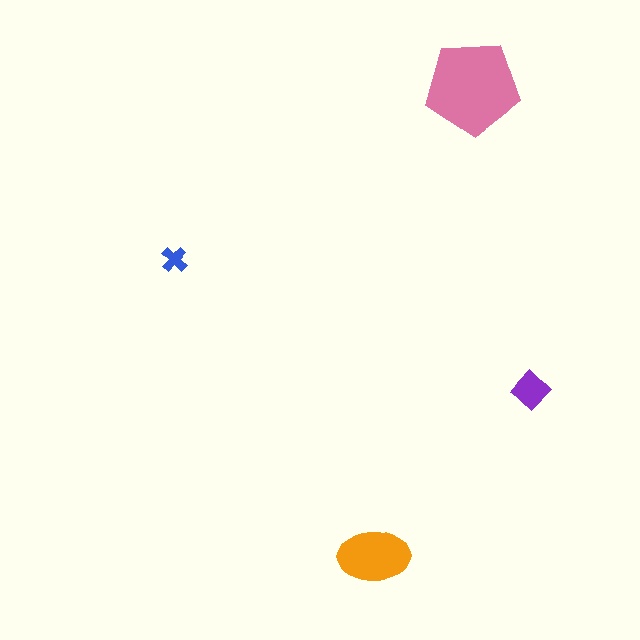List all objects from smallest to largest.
The blue cross, the purple diamond, the orange ellipse, the pink pentagon.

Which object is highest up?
The pink pentagon is topmost.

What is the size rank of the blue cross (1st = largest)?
4th.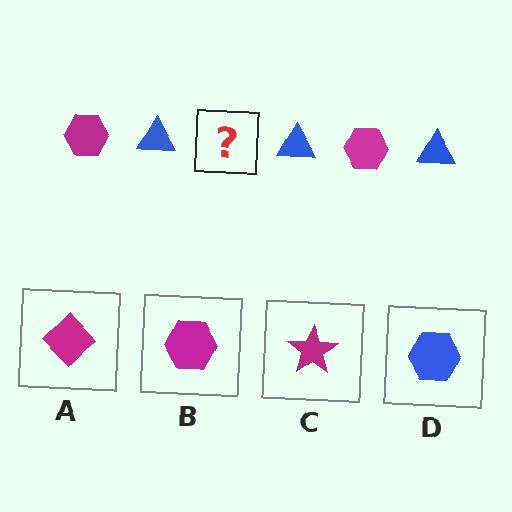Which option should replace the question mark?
Option B.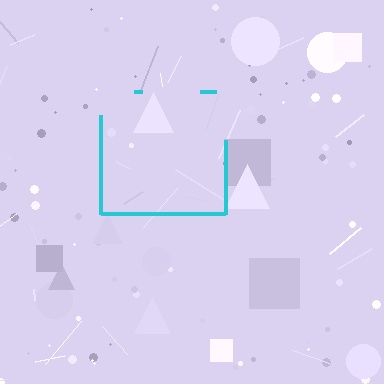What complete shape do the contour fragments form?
The contour fragments form a square.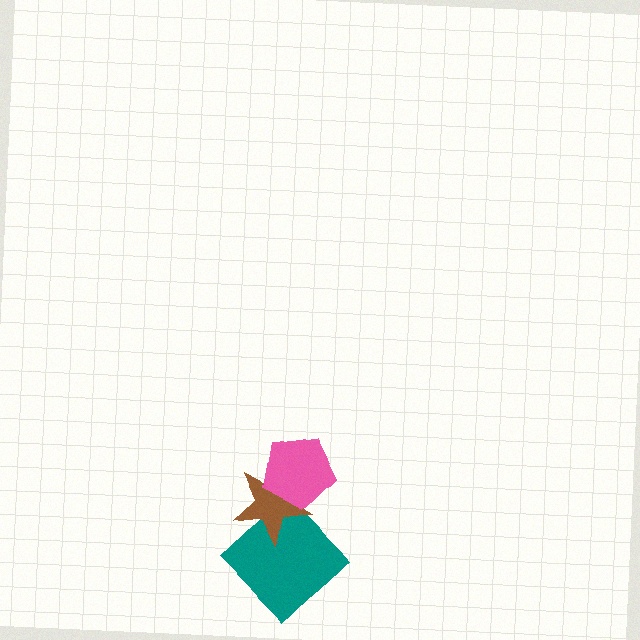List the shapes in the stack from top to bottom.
From top to bottom: the pink pentagon, the brown star, the teal diamond.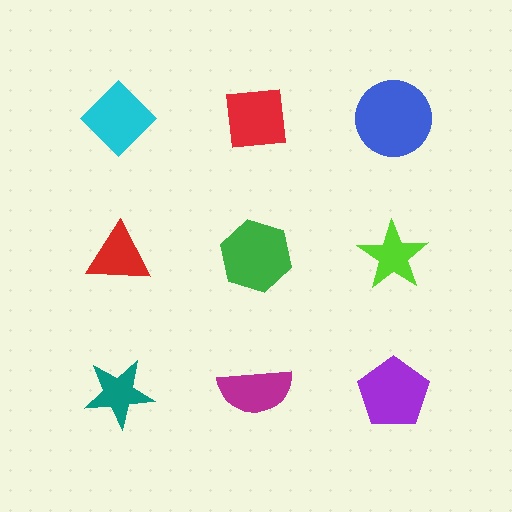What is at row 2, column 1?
A red triangle.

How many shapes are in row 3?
3 shapes.